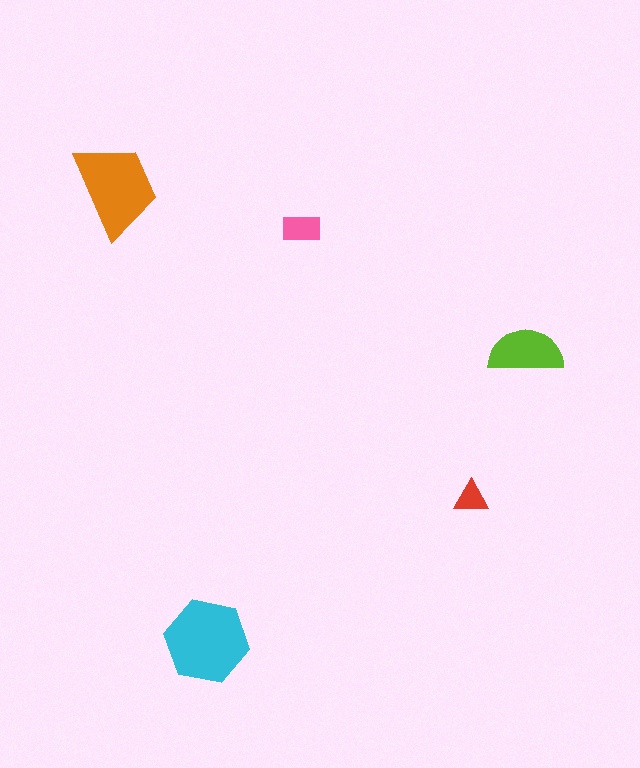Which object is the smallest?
The red triangle.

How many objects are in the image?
There are 5 objects in the image.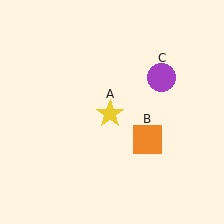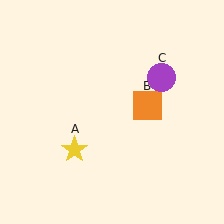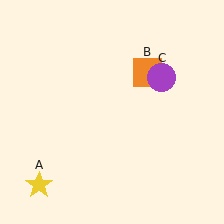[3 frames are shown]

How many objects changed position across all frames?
2 objects changed position: yellow star (object A), orange square (object B).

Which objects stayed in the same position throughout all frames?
Purple circle (object C) remained stationary.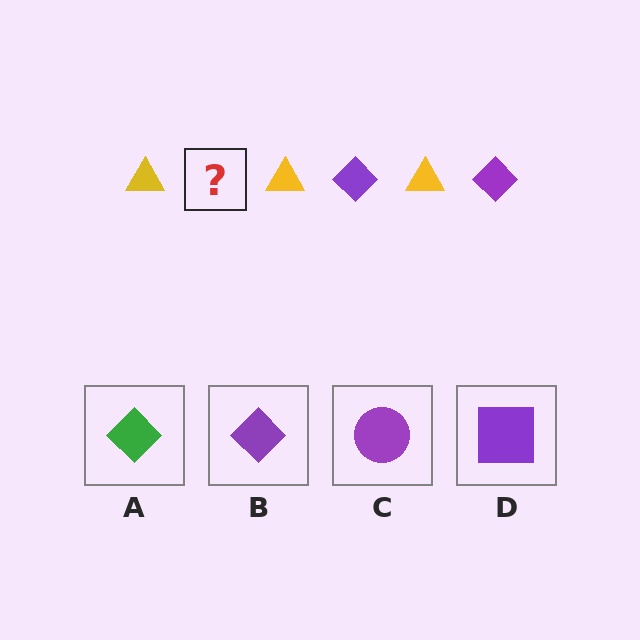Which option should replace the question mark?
Option B.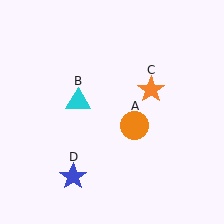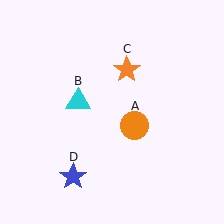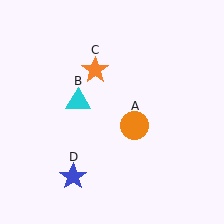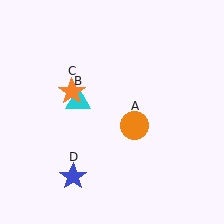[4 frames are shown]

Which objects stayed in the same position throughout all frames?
Orange circle (object A) and cyan triangle (object B) and blue star (object D) remained stationary.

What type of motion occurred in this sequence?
The orange star (object C) rotated counterclockwise around the center of the scene.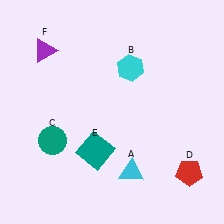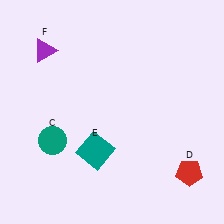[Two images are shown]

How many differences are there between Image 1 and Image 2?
There are 2 differences between the two images.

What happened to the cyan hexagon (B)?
The cyan hexagon (B) was removed in Image 2. It was in the top-right area of Image 1.